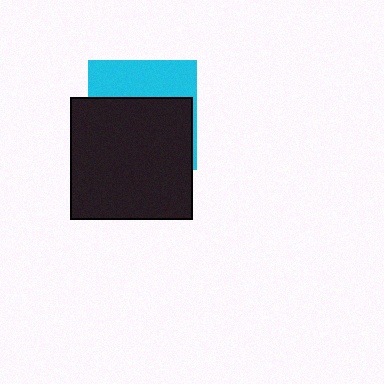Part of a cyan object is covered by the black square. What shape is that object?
It is a square.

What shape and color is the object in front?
The object in front is a black square.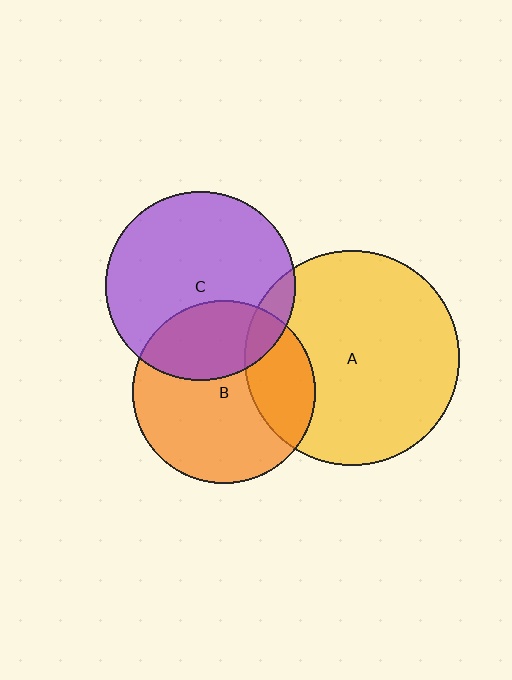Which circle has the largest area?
Circle A (yellow).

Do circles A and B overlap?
Yes.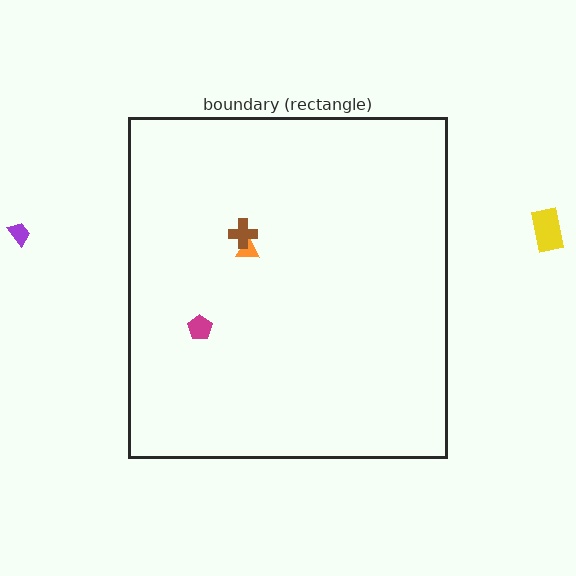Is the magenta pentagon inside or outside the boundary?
Inside.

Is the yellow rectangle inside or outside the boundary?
Outside.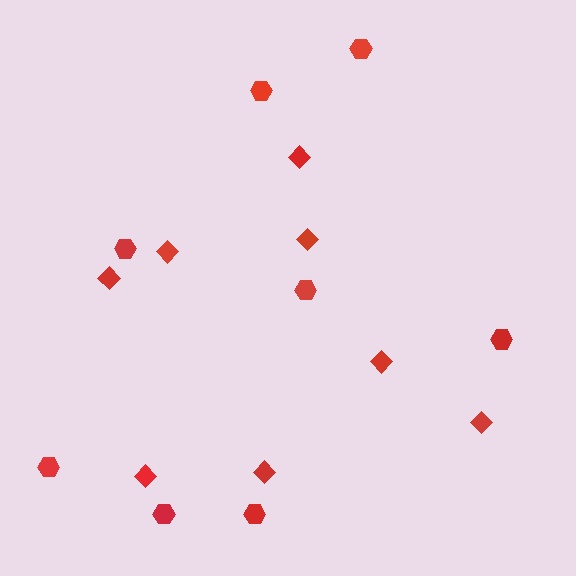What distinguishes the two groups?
There are 2 groups: one group of diamonds (8) and one group of hexagons (8).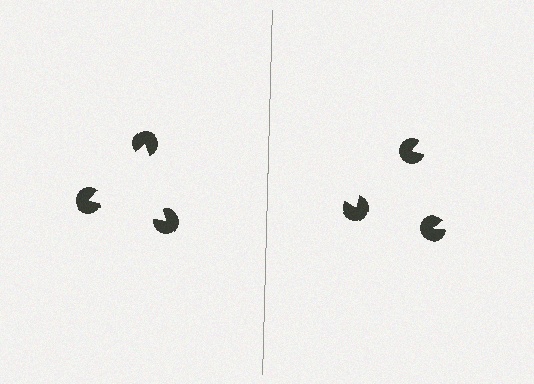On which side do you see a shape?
An illusory triangle appears on the left side. On the right side the wedge cuts are rotated, so no coherent shape forms.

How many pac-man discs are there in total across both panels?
6 — 3 on each side.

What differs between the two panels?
The pac-man discs are positioned identically on both sides; only the wedge orientations differ. On the left they align to a triangle; on the right they are misaligned.